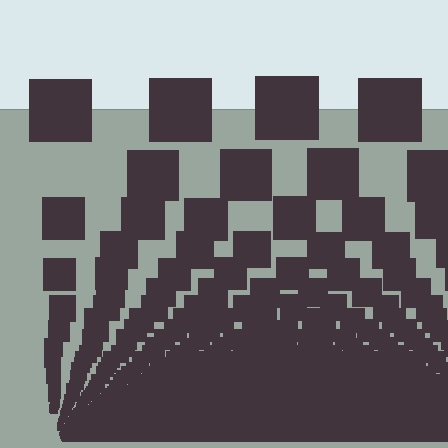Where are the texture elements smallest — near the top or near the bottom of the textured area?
Near the bottom.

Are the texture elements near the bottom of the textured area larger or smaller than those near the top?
Smaller. The gradient is inverted — elements near the bottom are smaller and denser.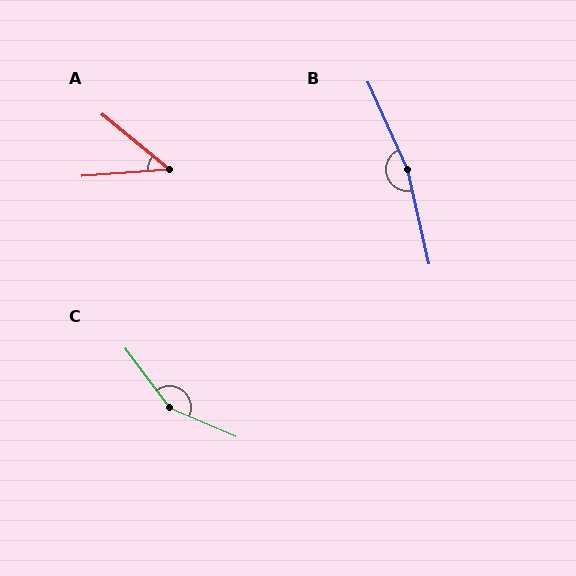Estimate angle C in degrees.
Approximately 150 degrees.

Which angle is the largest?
B, at approximately 168 degrees.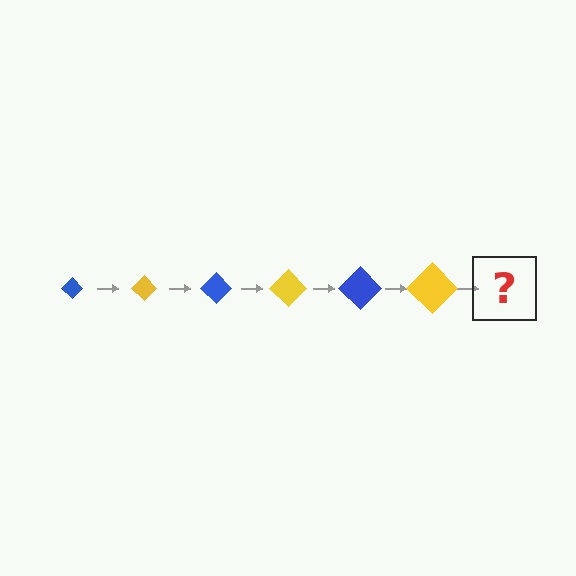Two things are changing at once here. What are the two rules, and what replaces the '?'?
The two rules are that the diamond grows larger each step and the color cycles through blue and yellow. The '?' should be a blue diamond, larger than the previous one.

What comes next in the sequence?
The next element should be a blue diamond, larger than the previous one.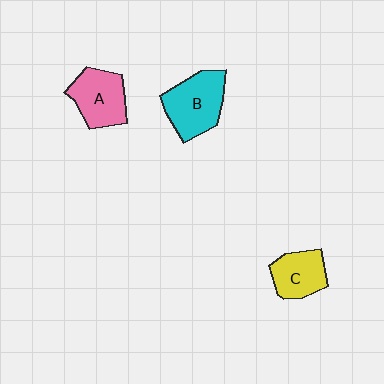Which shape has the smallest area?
Shape C (yellow).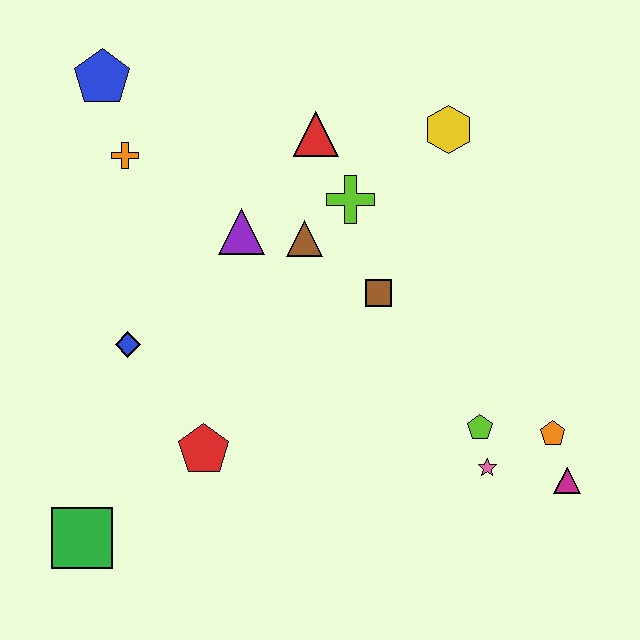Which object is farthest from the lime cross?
The green square is farthest from the lime cross.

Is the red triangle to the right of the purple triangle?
Yes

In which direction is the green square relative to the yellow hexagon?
The green square is below the yellow hexagon.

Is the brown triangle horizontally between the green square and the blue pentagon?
No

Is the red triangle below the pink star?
No